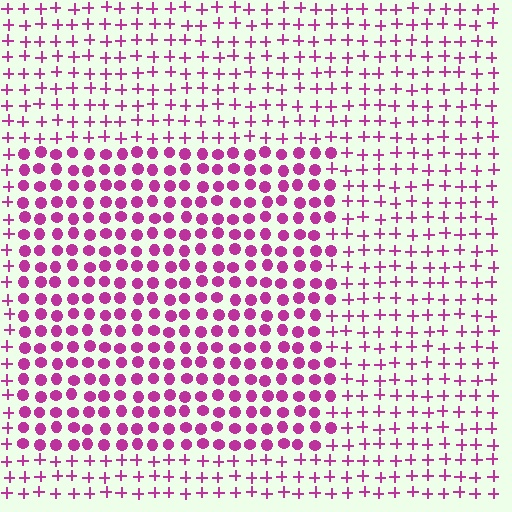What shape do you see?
I see a rectangle.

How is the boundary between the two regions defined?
The boundary is defined by a change in element shape: circles inside vs. plus signs outside. All elements share the same color and spacing.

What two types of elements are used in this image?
The image uses circles inside the rectangle region and plus signs outside it.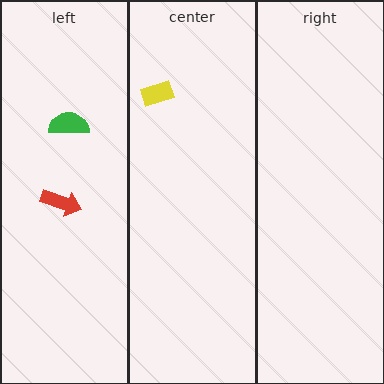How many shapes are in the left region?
2.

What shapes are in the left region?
The green semicircle, the red arrow.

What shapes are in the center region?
The yellow rectangle.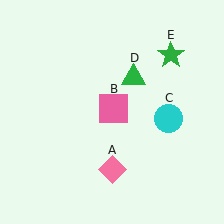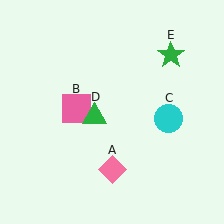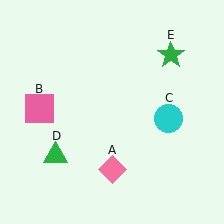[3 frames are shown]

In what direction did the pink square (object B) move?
The pink square (object B) moved left.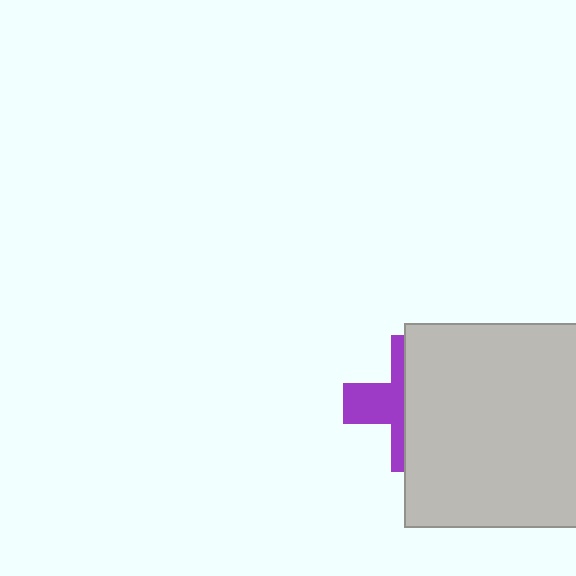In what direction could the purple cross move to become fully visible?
The purple cross could move left. That would shift it out from behind the light gray rectangle entirely.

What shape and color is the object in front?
The object in front is a light gray rectangle.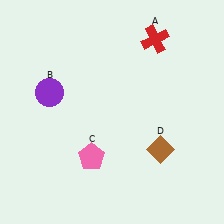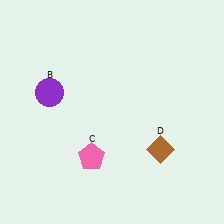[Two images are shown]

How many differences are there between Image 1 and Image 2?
There is 1 difference between the two images.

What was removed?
The red cross (A) was removed in Image 2.